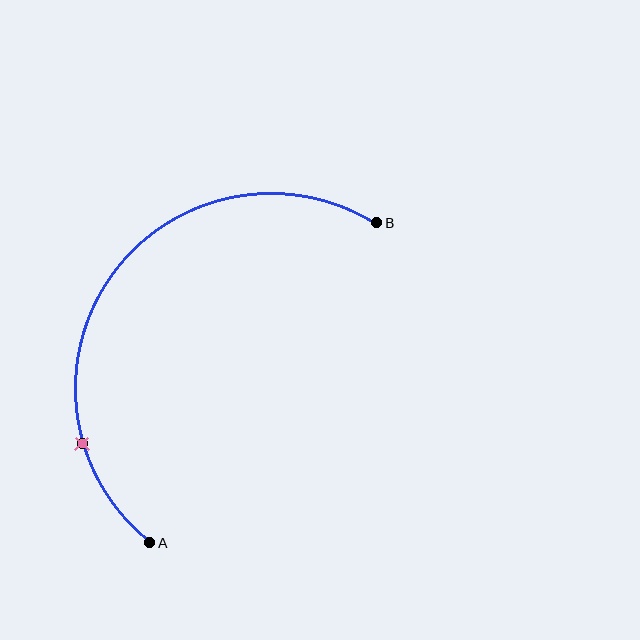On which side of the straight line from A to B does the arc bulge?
The arc bulges above and to the left of the straight line connecting A and B.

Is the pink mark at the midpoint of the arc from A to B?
No. The pink mark lies on the arc but is closer to endpoint A. The arc midpoint would be at the point on the curve equidistant along the arc from both A and B.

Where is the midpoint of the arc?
The arc midpoint is the point on the curve farthest from the straight line joining A and B. It sits above and to the left of that line.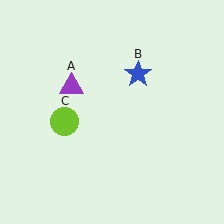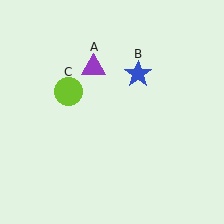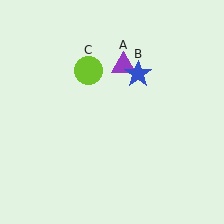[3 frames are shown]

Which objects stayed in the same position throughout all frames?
Blue star (object B) remained stationary.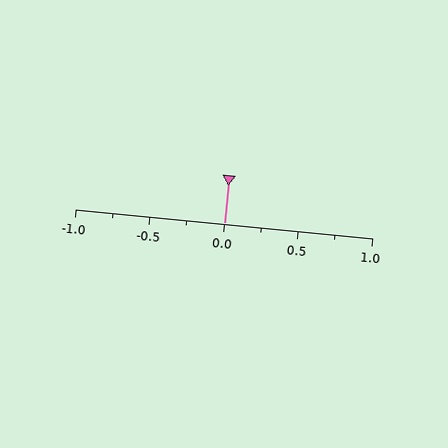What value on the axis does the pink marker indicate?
The marker indicates approximately 0.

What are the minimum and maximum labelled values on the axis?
The axis runs from -1.0 to 1.0.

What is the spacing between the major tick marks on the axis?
The major ticks are spaced 0.5 apart.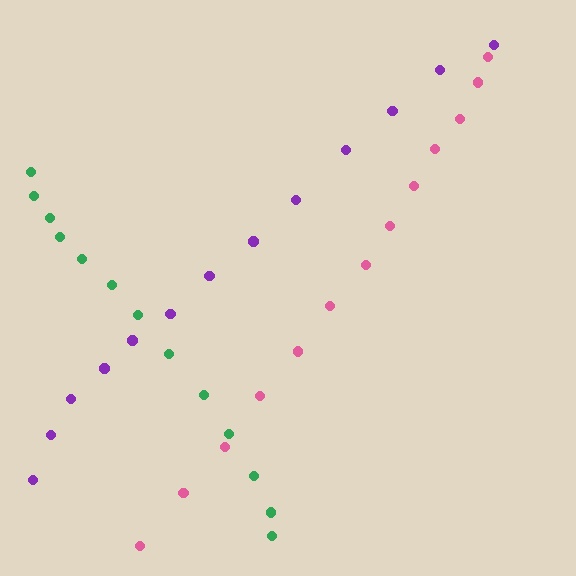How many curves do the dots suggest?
There are 3 distinct paths.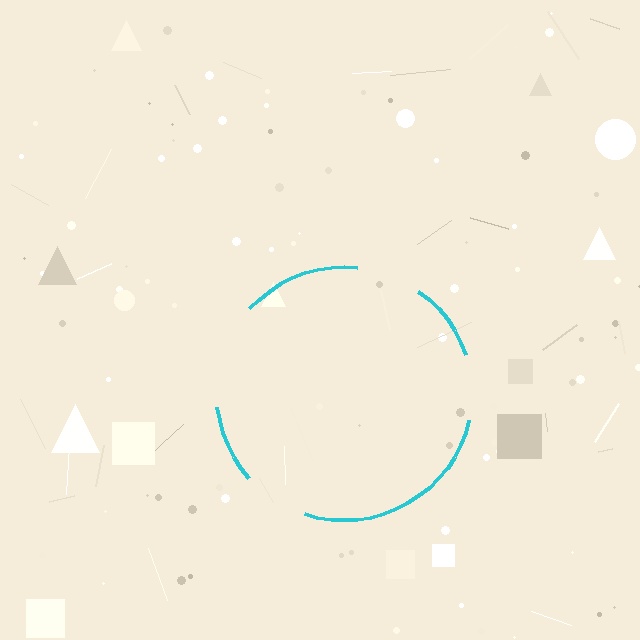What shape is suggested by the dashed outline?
The dashed outline suggests a circle.